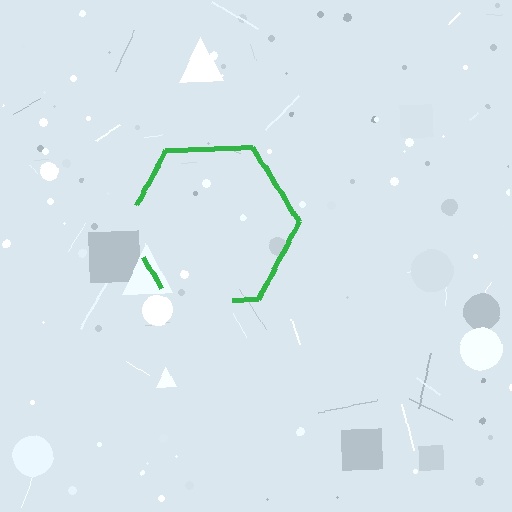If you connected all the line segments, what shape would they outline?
They would outline a hexagon.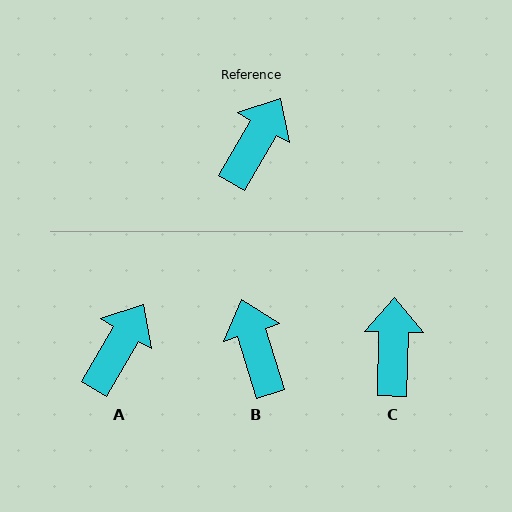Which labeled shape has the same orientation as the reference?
A.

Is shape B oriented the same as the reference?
No, it is off by about 47 degrees.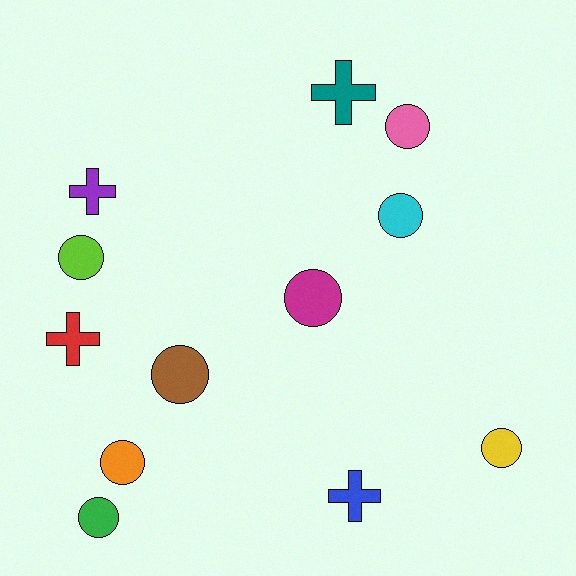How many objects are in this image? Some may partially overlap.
There are 12 objects.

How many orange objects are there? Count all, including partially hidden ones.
There is 1 orange object.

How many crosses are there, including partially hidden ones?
There are 4 crosses.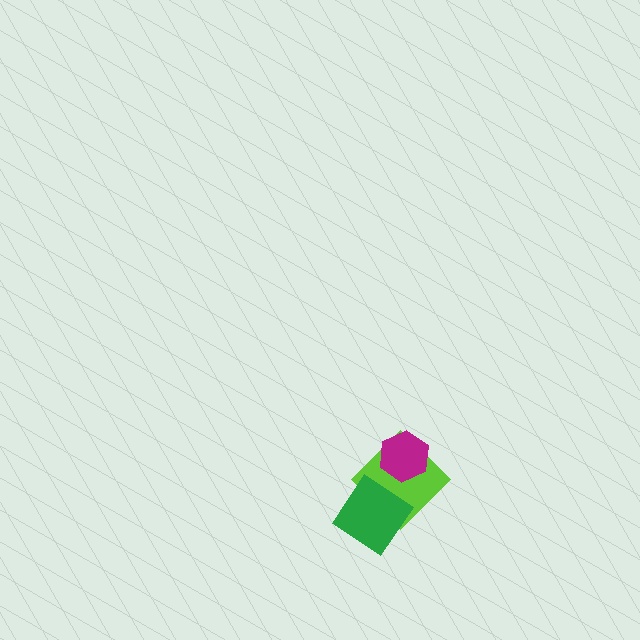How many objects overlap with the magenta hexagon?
1 object overlaps with the magenta hexagon.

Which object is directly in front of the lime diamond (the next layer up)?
The magenta hexagon is directly in front of the lime diamond.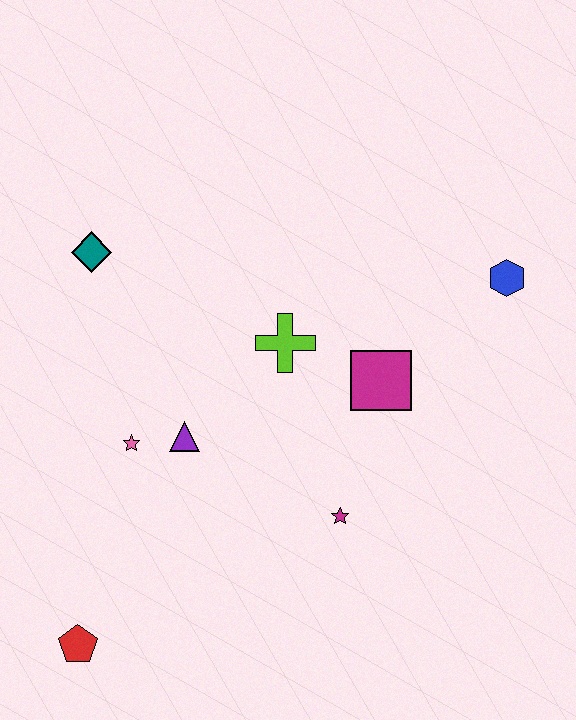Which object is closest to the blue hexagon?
The magenta square is closest to the blue hexagon.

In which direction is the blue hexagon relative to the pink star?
The blue hexagon is to the right of the pink star.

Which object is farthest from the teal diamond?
The blue hexagon is farthest from the teal diamond.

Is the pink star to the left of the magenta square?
Yes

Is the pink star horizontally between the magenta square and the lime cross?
No